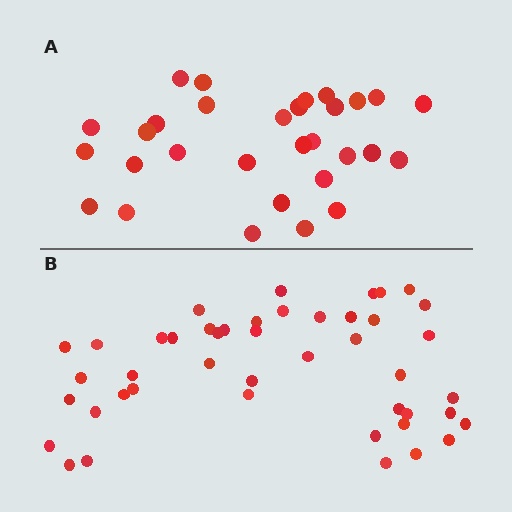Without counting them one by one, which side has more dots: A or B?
Region B (the bottom region) has more dots.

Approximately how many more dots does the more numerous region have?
Region B has approximately 15 more dots than region A.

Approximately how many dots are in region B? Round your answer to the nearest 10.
About 40 dots. (The exact count is 45, which rounds to 40.)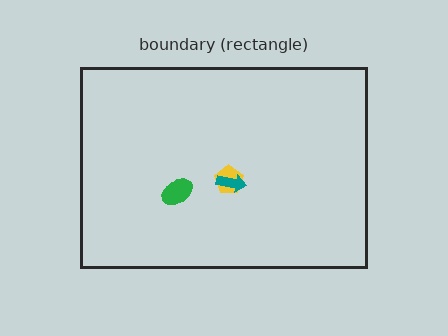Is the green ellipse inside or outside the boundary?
Inside.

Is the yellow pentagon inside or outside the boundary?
Inside.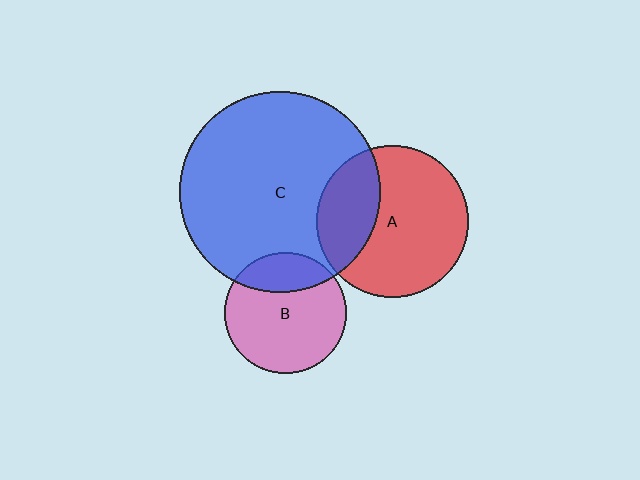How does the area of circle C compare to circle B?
Approximately 2.8 times.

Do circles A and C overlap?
Yes.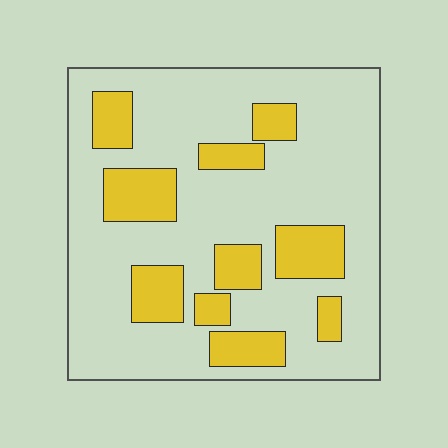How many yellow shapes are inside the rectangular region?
10.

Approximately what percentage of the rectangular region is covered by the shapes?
Approximately 25%.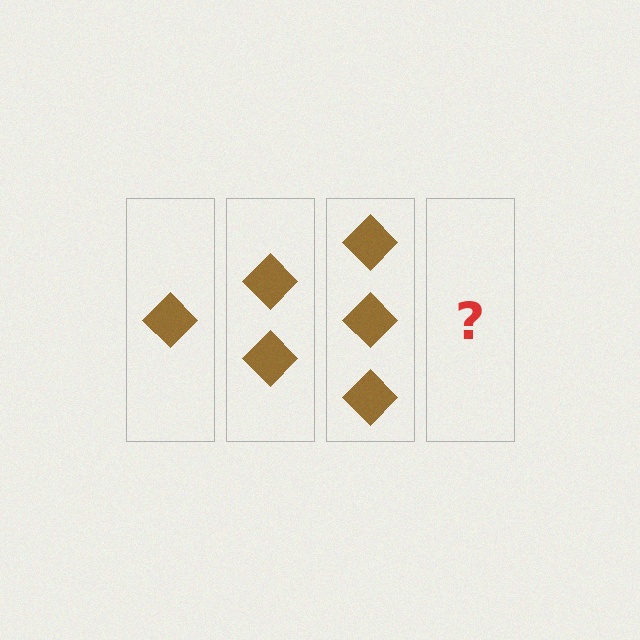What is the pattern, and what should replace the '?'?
The pattern is that each step adds one more diamond. The '?' should be 4 diamonds.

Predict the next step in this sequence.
The next step is 4 diamonds.